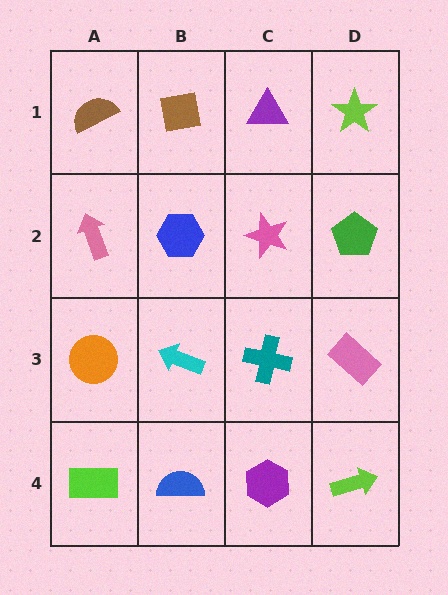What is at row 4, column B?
A blue semicircle.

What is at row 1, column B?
A brown square.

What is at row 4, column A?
A lime rectangle.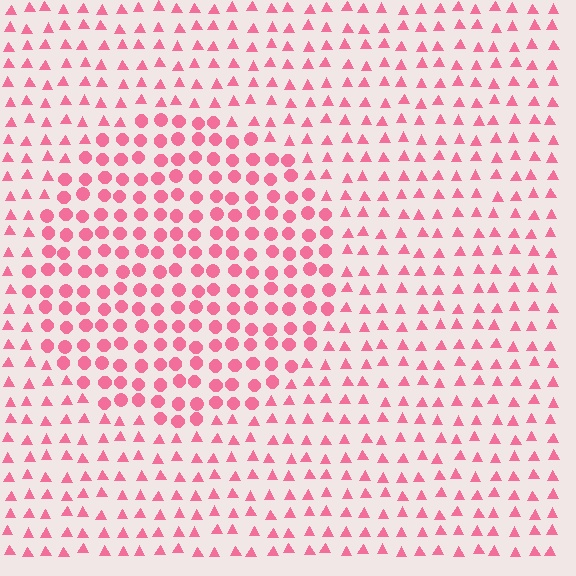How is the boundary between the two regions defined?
The boundary is defined by a change in element shape: circles inside vs. triangles outside. All elements share the same color and spacing.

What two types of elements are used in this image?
The image uses circles inside the circle region and triangles outside it.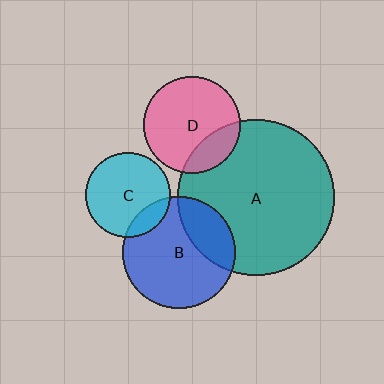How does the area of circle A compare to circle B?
Approximately 1.9 times.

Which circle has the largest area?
Circle A (teal).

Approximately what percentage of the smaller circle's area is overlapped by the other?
Approximately 25%.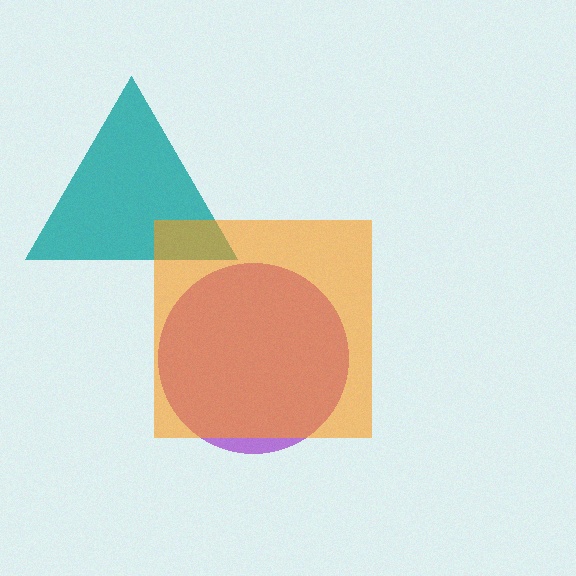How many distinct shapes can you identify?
There are 3 distinct shapes: a teal triangle, a purple circle, an orange square.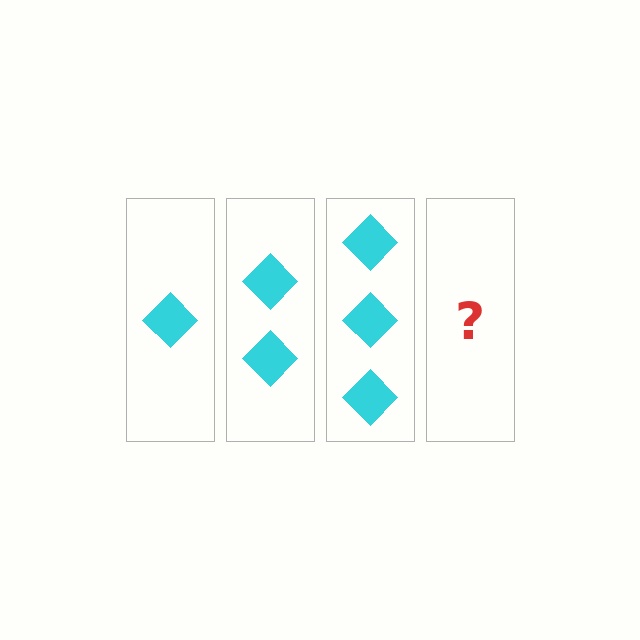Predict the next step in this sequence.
The next step is 4 diamonds.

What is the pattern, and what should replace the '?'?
The pattern is that each step adds one more diamond. The '?' should be 4 diamonds.